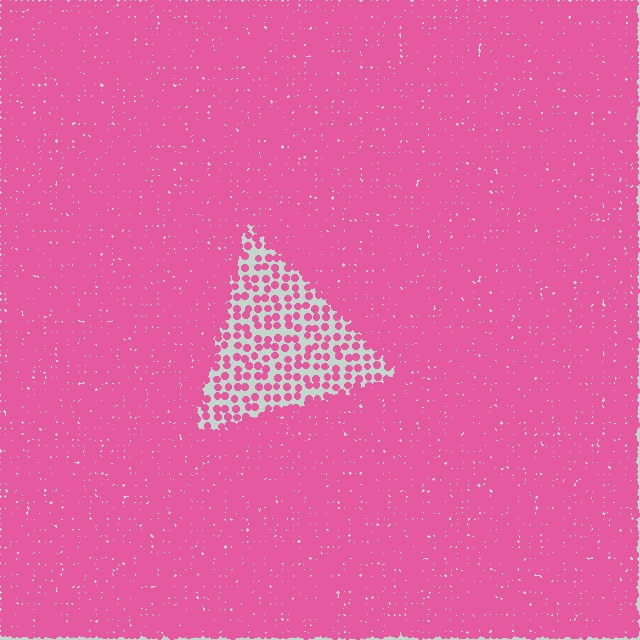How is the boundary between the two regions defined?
The boundary is defined by a change in element density (approximately 3.2x ratio). All elements are the same color, size, and shape.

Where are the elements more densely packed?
The elements are more densely packed outside the triangle boundary.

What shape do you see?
I see a triangle.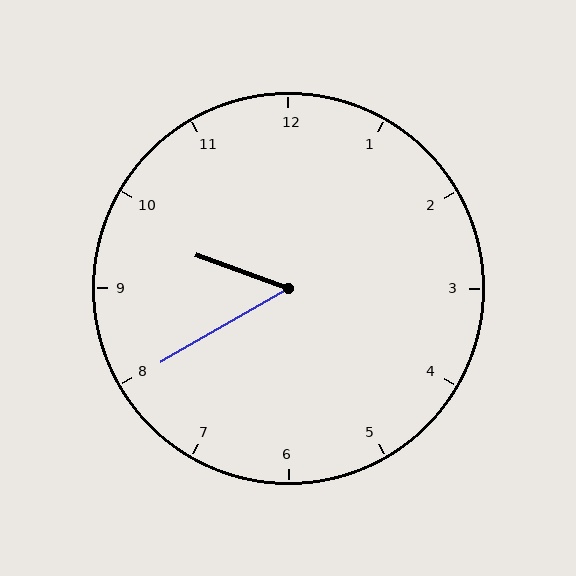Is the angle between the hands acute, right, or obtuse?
It is acute.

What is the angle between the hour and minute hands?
Approximately 50 degrees.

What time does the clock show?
9:40.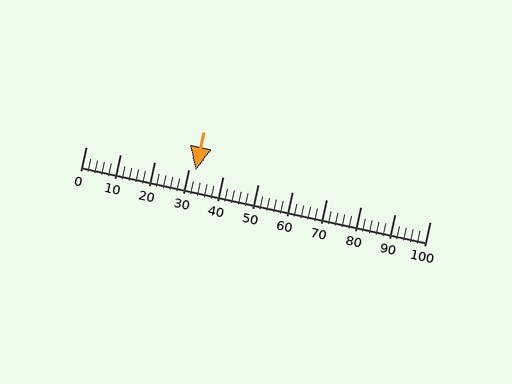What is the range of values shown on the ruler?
The ruler shows values from 0 to 100.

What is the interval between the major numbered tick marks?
The major tick marks are spaced 10 units apart.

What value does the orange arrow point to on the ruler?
The orange arrow points to approximately 32.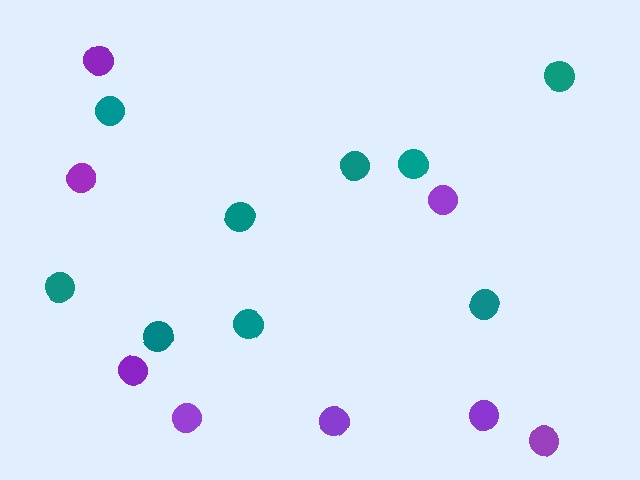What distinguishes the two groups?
There are 2 groups: one group of purple circles (8) and one group of teal circles (9).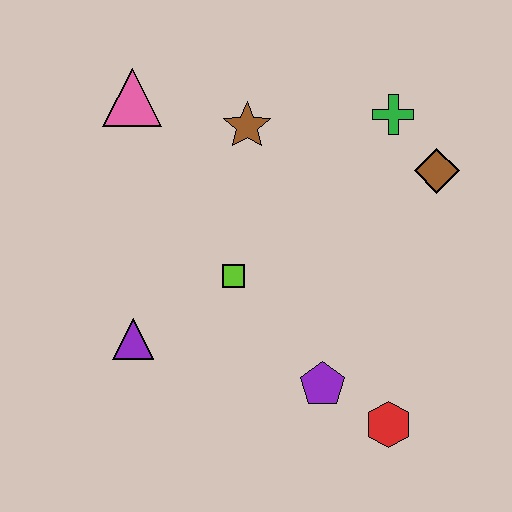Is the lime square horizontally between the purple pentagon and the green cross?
No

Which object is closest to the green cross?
The brown diamond is closest to the green cross.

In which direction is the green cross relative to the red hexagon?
The green cross is above the red hexagon.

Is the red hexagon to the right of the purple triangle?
Yes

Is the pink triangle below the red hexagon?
No